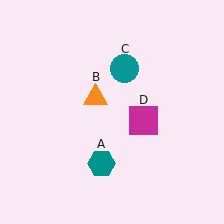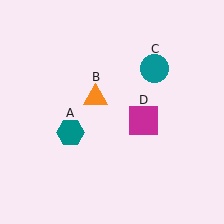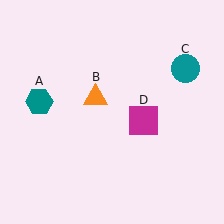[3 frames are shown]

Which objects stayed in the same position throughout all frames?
Orange triangle (object B) and magenta square (object D) remained stationary.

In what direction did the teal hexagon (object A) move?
The teal hexagon (object A) moved up and to the left.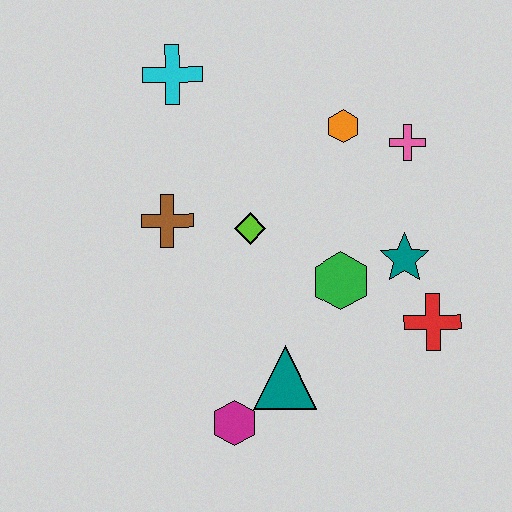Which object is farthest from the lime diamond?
The red cross is farthest from the lime diamond.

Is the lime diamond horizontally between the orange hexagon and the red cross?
No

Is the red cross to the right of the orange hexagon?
Yes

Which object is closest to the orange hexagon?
The pink cross is closest to the orange hexagon.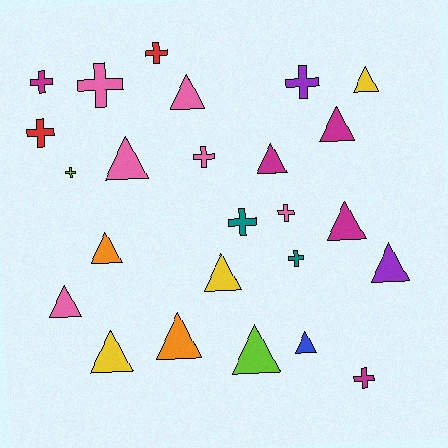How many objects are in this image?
There are 25 objects.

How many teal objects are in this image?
There are 2 teal objects.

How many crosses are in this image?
There are 11 crosses.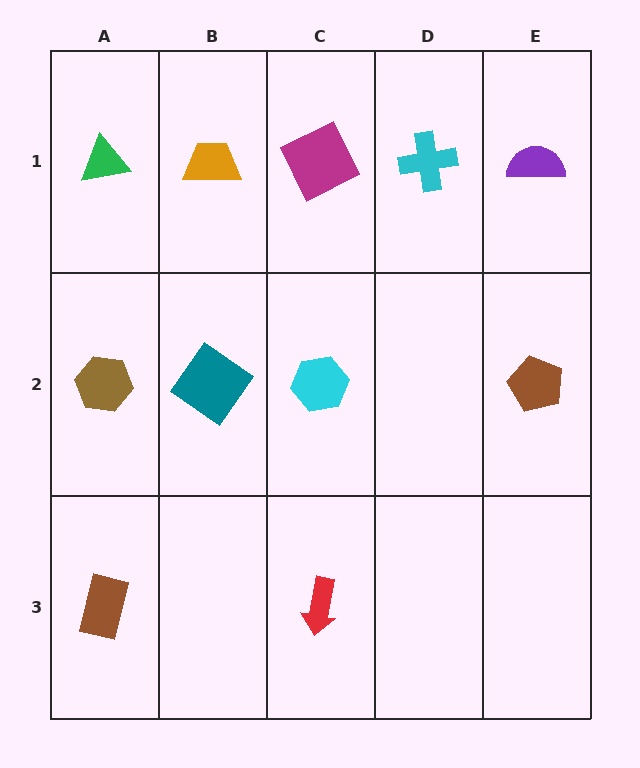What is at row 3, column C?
A red arrow.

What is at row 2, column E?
A brown pentagon.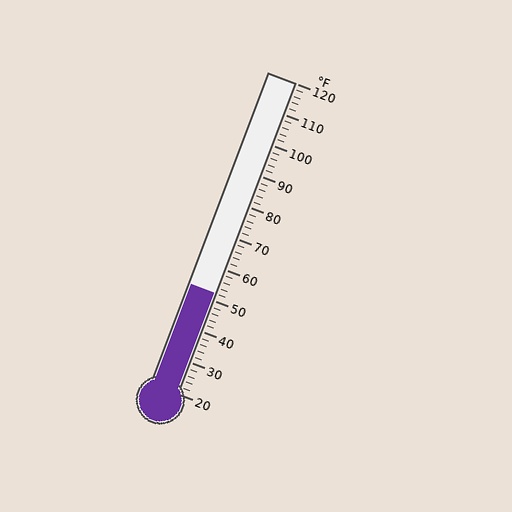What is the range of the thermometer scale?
The thermometer scale ranges from 20°F to 120°F.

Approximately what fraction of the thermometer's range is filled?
The thermometer is filled to approximately 30% of its range.